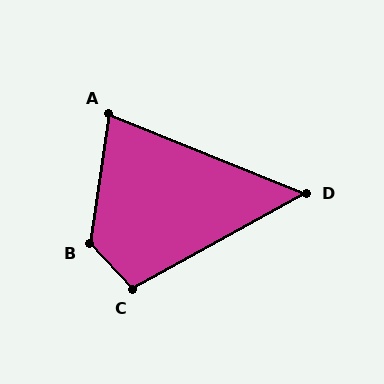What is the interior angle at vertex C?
Approximately 104 degrees (obtuse).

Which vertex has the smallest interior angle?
D, at approximately 51 degrees.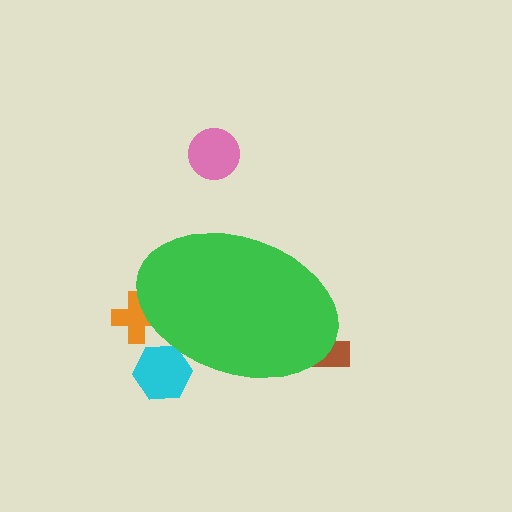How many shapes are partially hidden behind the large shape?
3 shapes are partially hidden.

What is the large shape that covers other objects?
A green ellipse.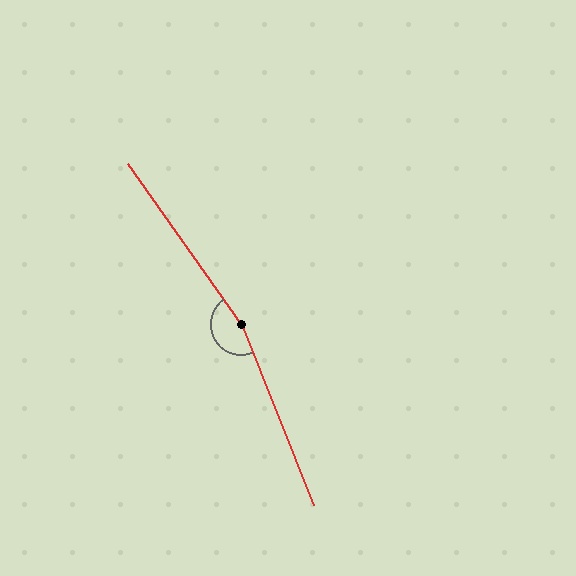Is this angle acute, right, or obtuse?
It is obtuse.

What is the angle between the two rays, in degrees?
Approximately 167 degrees.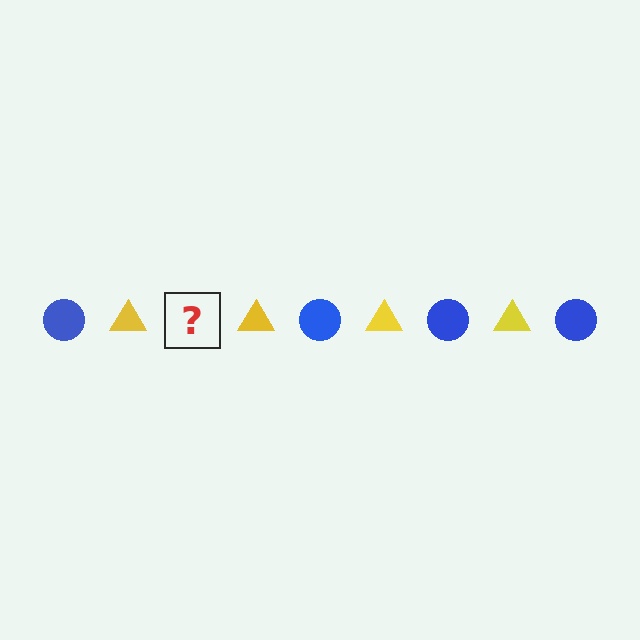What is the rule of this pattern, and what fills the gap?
The rule is that the pattern alternates between blue circle and yellow triangle. The gap should be filled with a blue circle.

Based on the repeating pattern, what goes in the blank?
The blank should be a blue circle.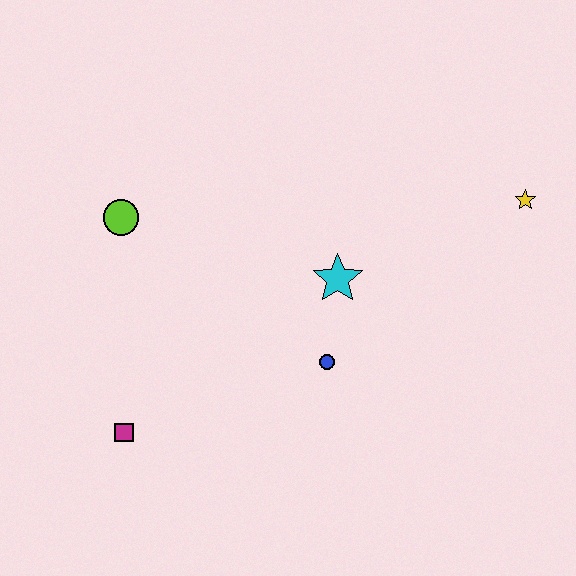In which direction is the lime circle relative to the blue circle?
The lime circle is to the left of the blue circle.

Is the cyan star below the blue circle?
No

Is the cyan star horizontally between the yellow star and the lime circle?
Yes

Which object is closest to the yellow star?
The cyan star is closest to the yellow star.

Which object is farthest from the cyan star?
The magenta square is farthest from the cyan star.